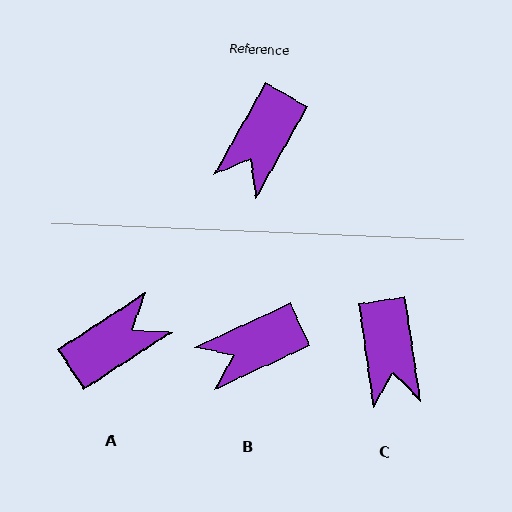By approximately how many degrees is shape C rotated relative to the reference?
Approximately 38 degrees counter-clockwise.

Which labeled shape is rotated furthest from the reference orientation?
A, about 153 degrees away.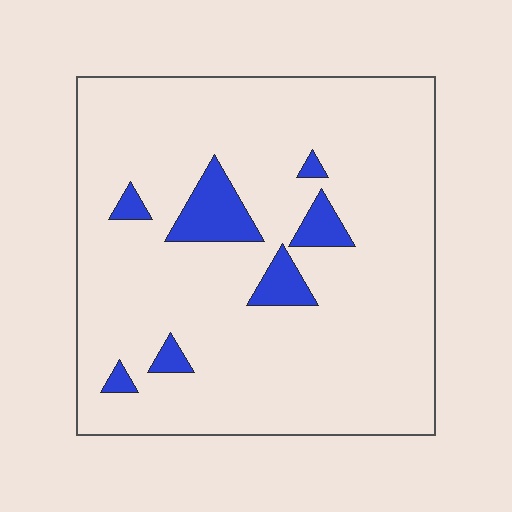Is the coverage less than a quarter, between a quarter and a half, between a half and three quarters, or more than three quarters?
Less than a quarter.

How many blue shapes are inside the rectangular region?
7.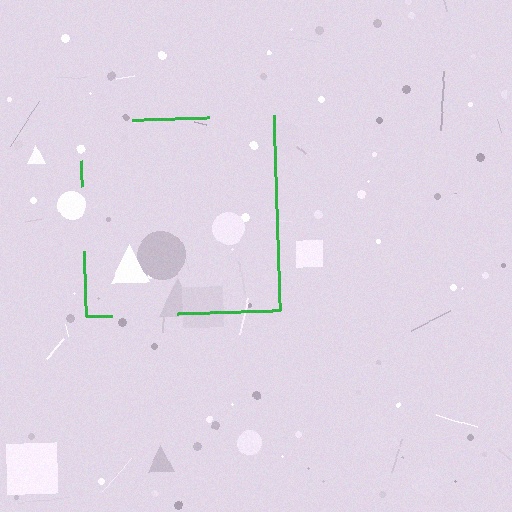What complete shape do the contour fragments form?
The contour fragments form a square.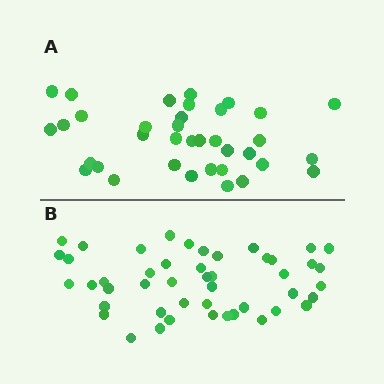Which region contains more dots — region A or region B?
Region B (the bottom region) has more dots.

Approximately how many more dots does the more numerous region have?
Region B has roughly 12 or so more dots than region A.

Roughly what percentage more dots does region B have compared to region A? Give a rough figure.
About 30% more.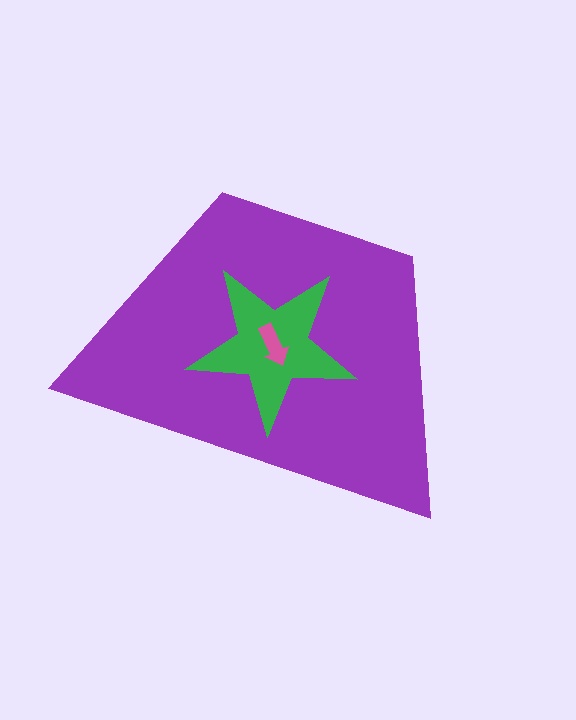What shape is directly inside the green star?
The pink arrow.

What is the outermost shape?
The purple trapezoid.